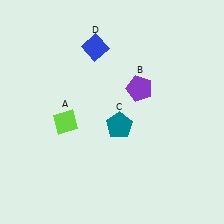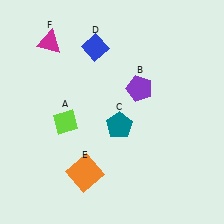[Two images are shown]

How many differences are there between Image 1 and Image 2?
There are 2 differences between the two images.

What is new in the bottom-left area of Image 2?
An orange square (E) was added in the bottom-left area of Image 2.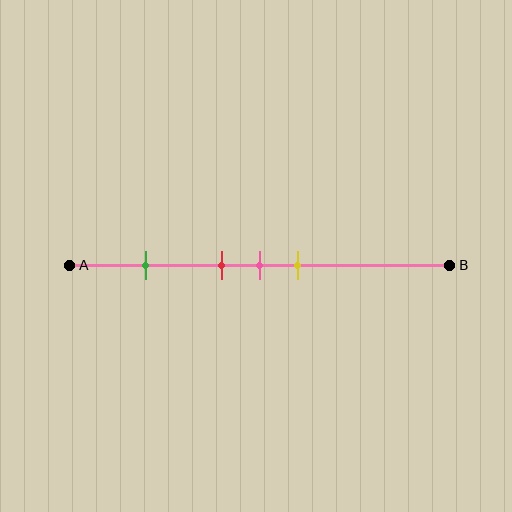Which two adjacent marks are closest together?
The red and pink marks are the closest adjacent pair.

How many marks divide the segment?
There are 4 marks dividing the segment.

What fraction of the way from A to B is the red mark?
The red mark is approximately 40% (0.4) of the way from A to B.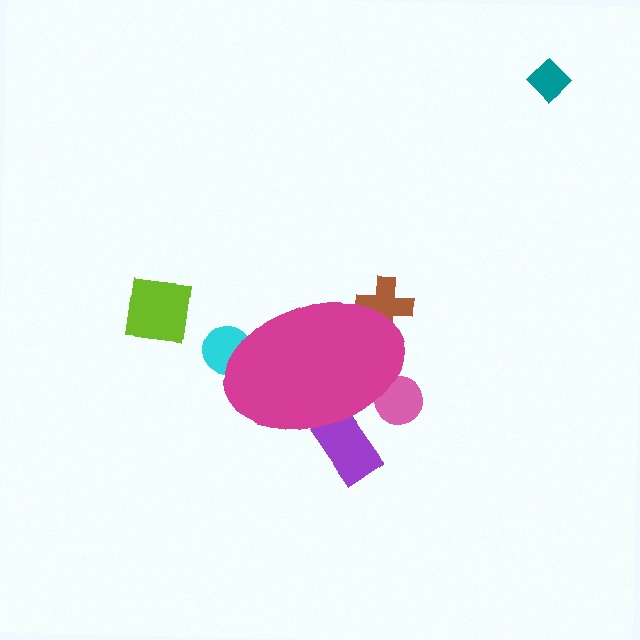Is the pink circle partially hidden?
Yes, the pink circle is partially hidden behind the magenta ellipse.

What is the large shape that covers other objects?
A magenta ellipse.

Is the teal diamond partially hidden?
No, the teal diamond is fully visible.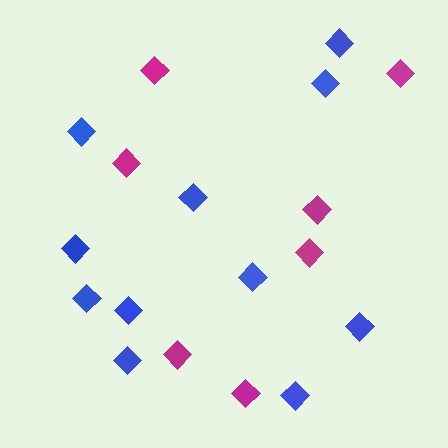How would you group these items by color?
There are 2 groups: one group of magenta diamonds (7) and one group of blue diamonds (11).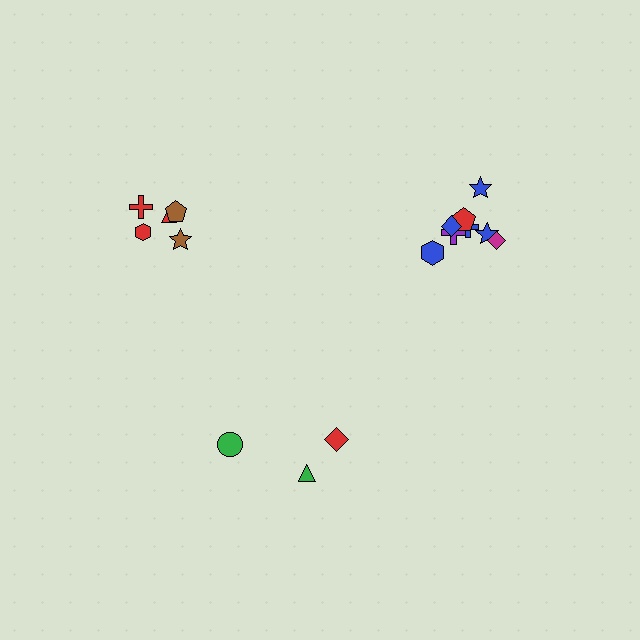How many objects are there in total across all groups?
There are 16 objects.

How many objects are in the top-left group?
There are 5 objects.